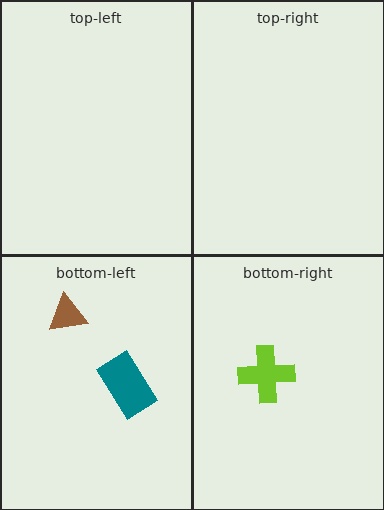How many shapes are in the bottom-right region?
1.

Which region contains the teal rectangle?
The bottom-left region.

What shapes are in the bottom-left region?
The teal rectangle, the brown triangle.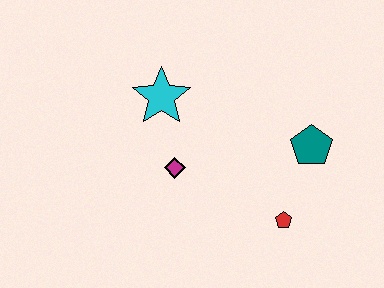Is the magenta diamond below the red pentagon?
No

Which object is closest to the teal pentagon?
The red pentagon is closest to the teal pentagon.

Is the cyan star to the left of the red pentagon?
Yes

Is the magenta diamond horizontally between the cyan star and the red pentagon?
Yes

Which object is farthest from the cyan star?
The red pentagon is farthest from the cyan star.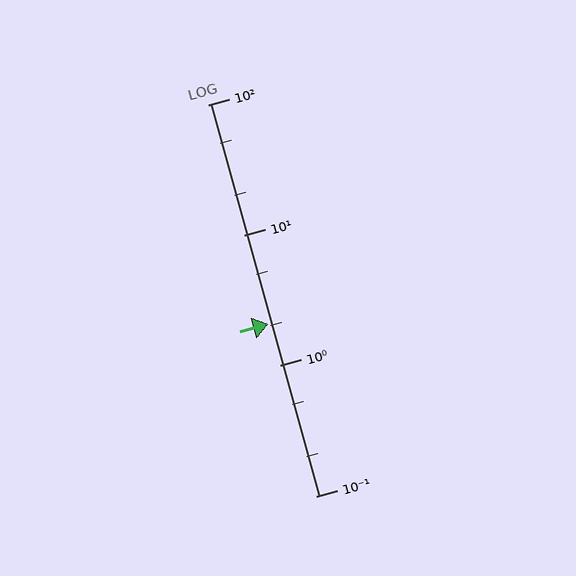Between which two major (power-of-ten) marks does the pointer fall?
The pointer is between 1 and 10.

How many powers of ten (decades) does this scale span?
The scale spans 3 decades, from 0.1 to 100.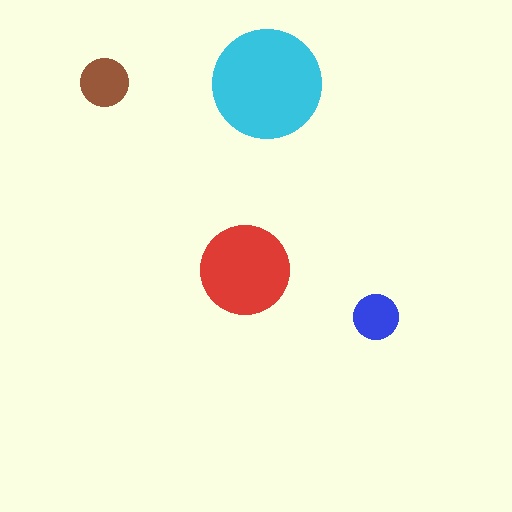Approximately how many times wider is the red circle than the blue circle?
About 2 times wider.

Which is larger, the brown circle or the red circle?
The red one.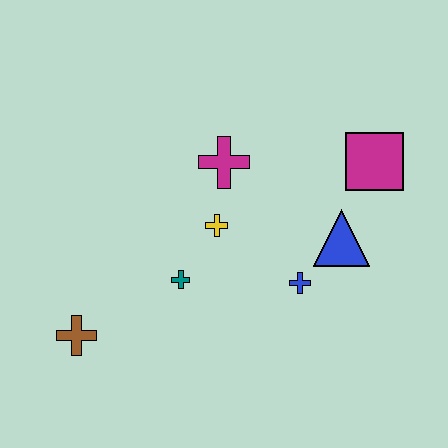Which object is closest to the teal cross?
The yellow cross is closest to the teal cross.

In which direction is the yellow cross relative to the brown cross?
The yellow cross is to the right of the brown cross.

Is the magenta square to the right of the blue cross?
Yes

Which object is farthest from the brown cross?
The magenta square is farthest from the brown cross.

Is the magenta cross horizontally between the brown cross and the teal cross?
No